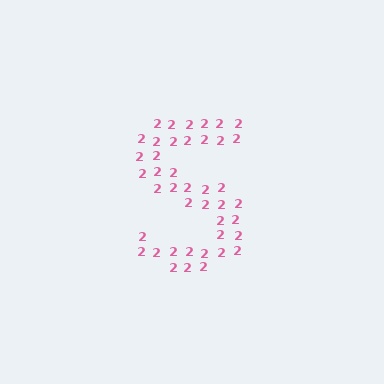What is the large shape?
The large shape is the letter S.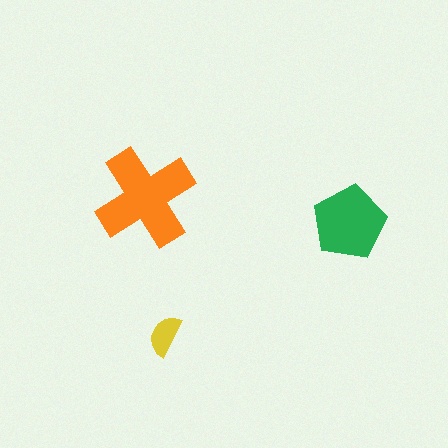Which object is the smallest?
The yellow semicircle.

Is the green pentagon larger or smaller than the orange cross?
Smaller.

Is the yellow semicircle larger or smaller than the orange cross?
Smaller.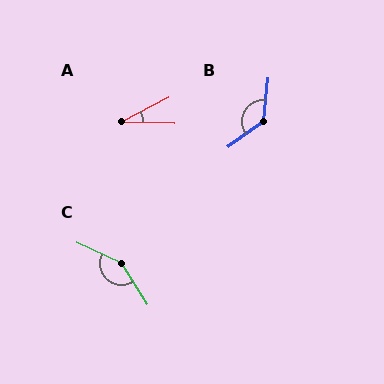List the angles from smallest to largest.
A (29°), B (133°), C (147°).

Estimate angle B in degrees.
Approximately 133 degrees.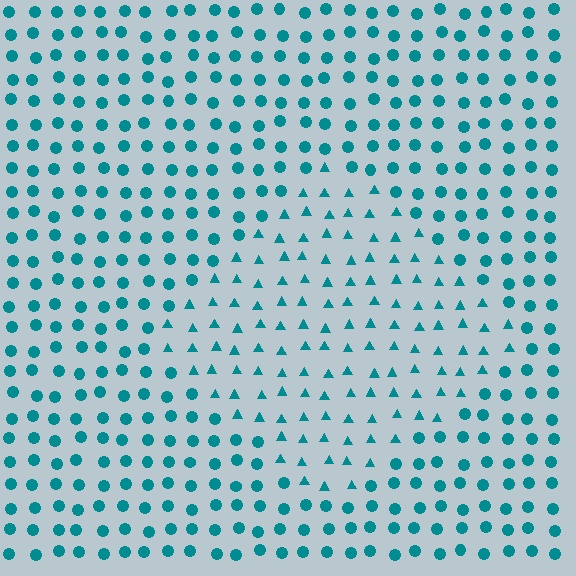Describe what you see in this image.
The image is filled with small teal elements arranged in a uniform grid. A diamond-shaped region contains triangles, while the surrounding area contains circles. The boundary is defined purely by the change in element shape.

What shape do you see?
I see a diamond.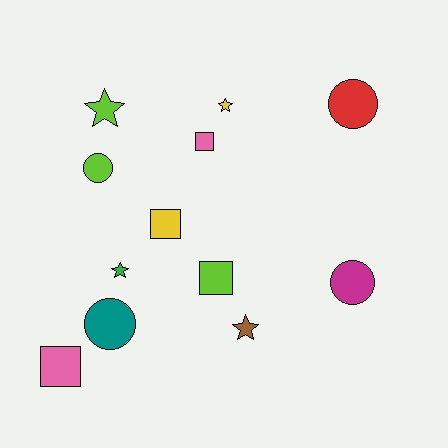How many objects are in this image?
There are 12 objects.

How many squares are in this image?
There are 4 squares.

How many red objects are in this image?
There is 1 red object.